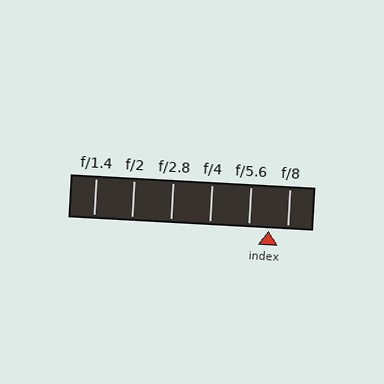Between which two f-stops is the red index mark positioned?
The index mark is between f/5.6 and f/8.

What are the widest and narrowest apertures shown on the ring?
The widest aperture shown is f/1.4 and the narrowest is f/8.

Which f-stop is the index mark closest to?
The index mark is closest to f/8.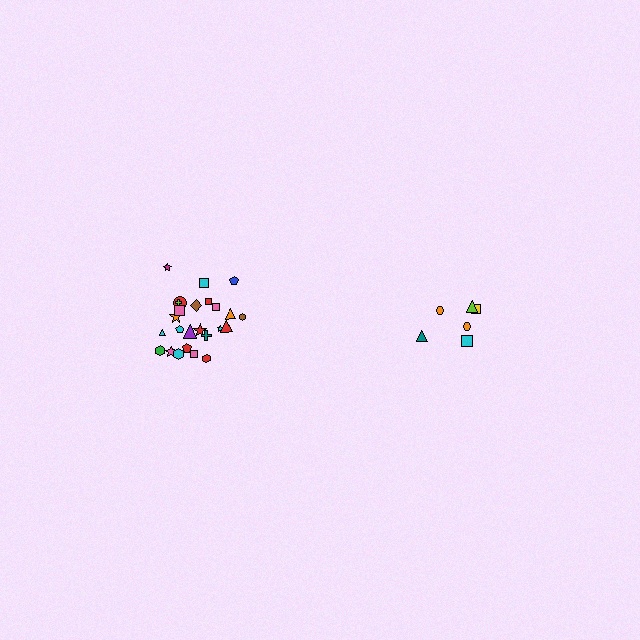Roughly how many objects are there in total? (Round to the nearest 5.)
Roughly 30 objects in total.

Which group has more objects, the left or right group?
The left group.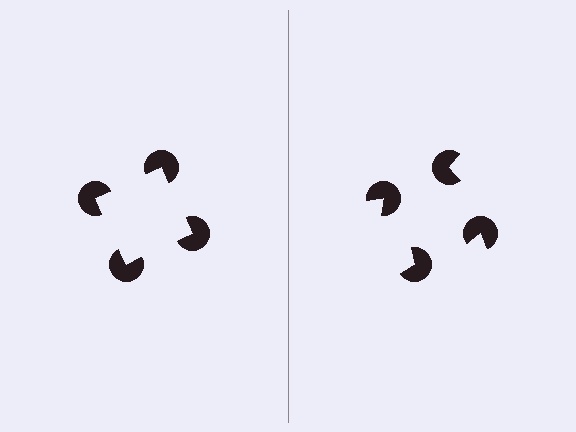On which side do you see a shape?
An illusory square appears on the left side. On the right side the wedge cuts are rotated, so no coherent shape forms.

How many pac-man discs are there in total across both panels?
8 — 4 on each side.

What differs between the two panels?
The pac-man discs are positioned identically on both sides; only the wedge orientations differ. On the left they align to a square; on the right they are misaligned.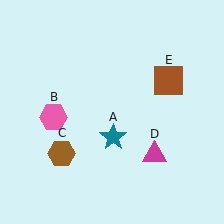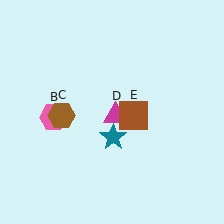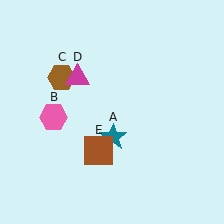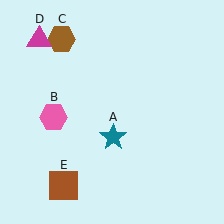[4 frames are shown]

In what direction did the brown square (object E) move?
The brown square (object E) moved down and to the left.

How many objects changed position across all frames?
3 objects changed position: brown hexagon (object C), magenta triangle (object D), brown square (object E).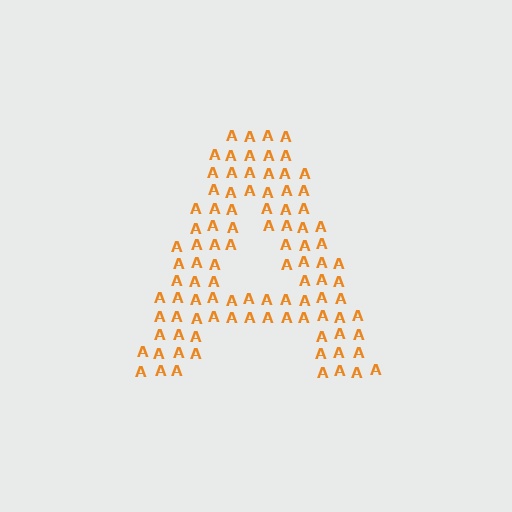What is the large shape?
The large shape is the letter A.